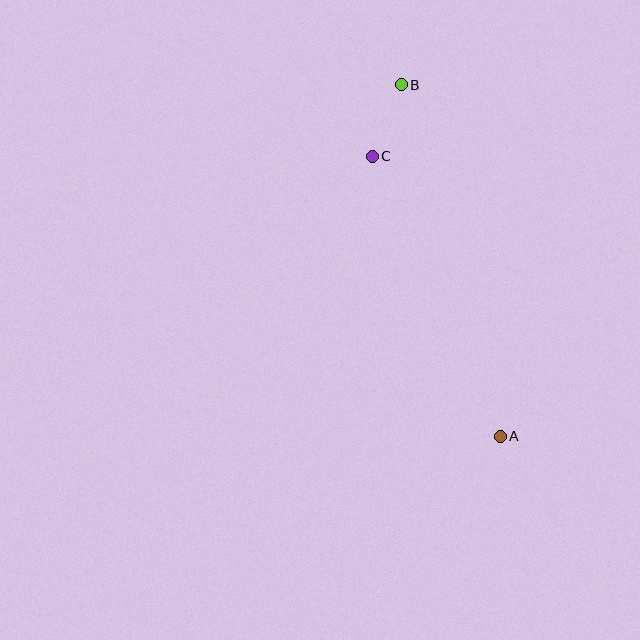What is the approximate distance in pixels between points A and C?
The distance between A and C is approximately 308 pixels.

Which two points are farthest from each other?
Points A and B are farthest from each other.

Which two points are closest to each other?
Points B and C are closest to each other.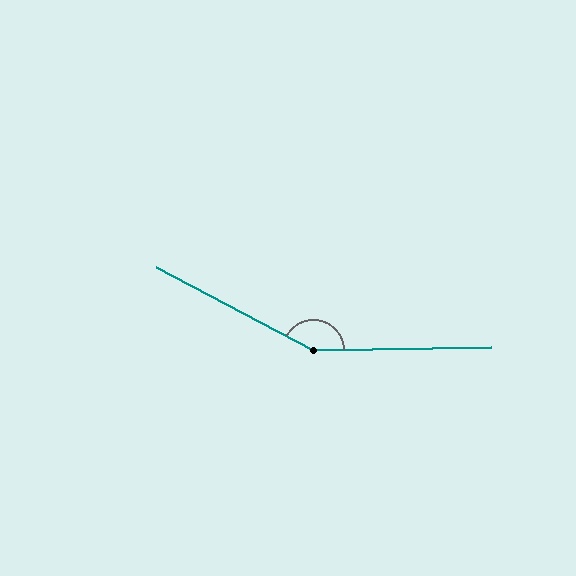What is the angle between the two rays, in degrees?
Approximately 151 degrees.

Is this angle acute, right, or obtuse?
It is obtuse.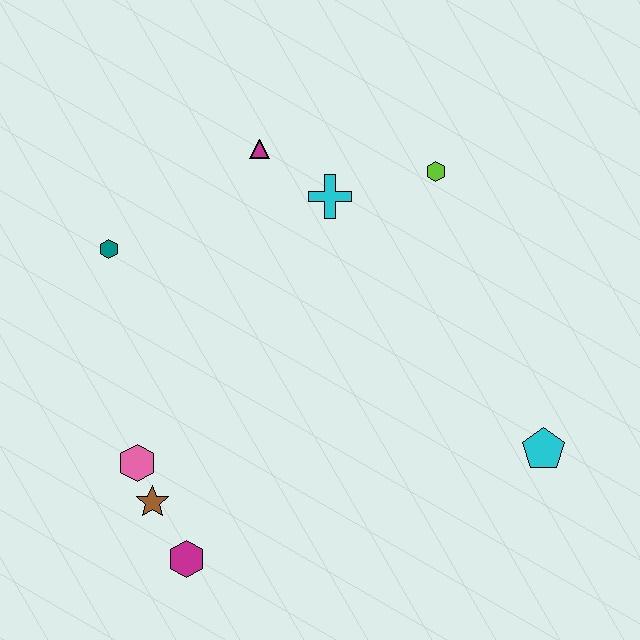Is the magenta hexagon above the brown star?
No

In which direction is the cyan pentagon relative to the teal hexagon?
The cyan pentagon is to the right of the teal hexagon.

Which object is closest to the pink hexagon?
The brown star is closest to the pink hexagon.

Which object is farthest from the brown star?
The lime hexagon is farthest from the brown star.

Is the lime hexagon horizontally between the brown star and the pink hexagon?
No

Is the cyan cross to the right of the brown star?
Yes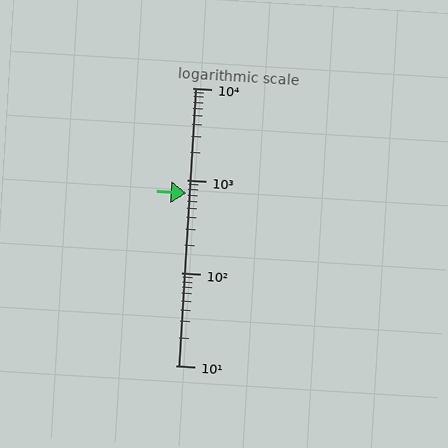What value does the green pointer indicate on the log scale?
The pointer indicates approximately 720.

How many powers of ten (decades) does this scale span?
The scale spans 3 decades, from 10 to 10000.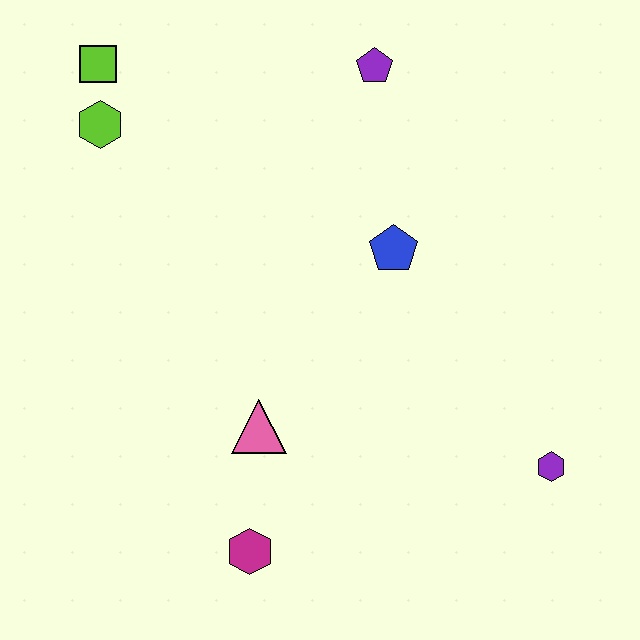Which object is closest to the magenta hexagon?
The pink triangle is closest to the magenta hexagon.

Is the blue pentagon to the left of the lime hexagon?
No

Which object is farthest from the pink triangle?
The lime square is farthest from the pink triangle.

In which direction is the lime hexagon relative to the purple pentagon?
The lime hexagon is to the left of the purple pentagon.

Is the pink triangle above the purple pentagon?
No